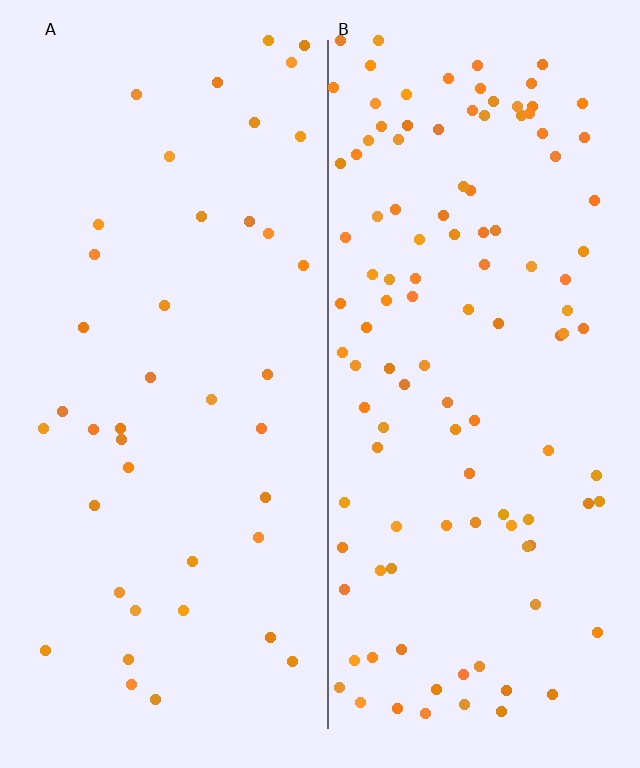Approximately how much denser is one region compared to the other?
Approximately 2.8× — region B over region A.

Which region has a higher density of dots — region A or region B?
B (the right).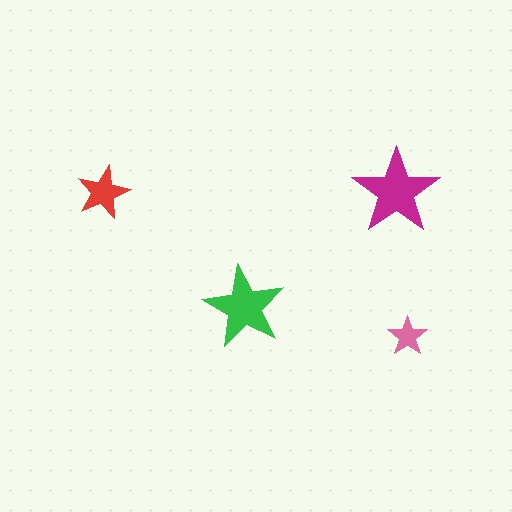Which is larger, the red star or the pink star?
The red one.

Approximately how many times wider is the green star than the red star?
About 1.5 times wider.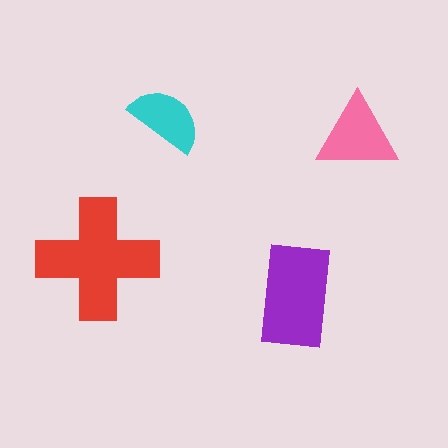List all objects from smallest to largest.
The cyan semicircle, the pink triangle, the purple rectangle, the red cross.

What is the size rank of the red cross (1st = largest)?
1st.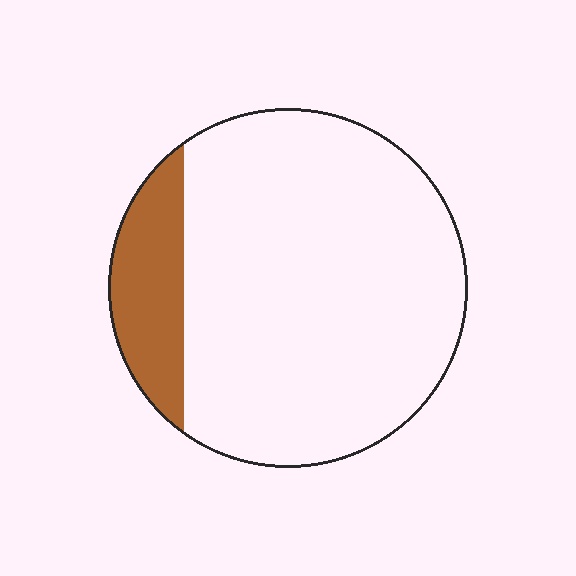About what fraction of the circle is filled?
About one sixth (1/6).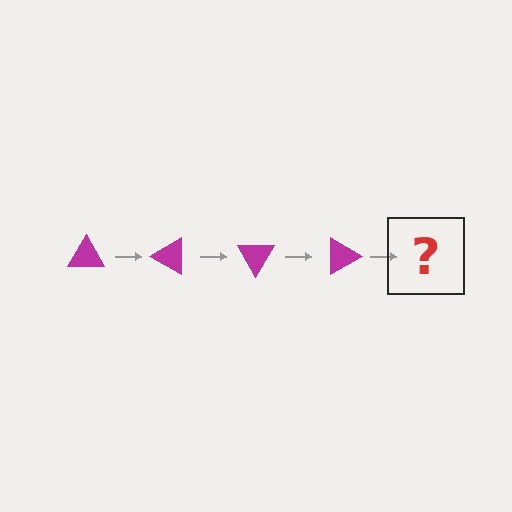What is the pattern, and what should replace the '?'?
The pattern is that the triangle rotates 30 degrees each step. The '?' should be a magenta triangle rotated 120 degrees.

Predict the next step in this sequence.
The next step is a magenta triangle rotated 120 degrees.